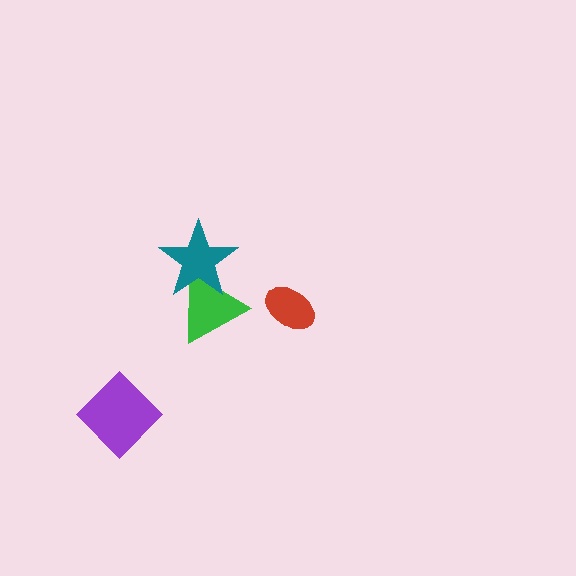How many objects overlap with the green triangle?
1 object overlaps with the green triangle.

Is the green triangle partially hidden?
Yes, it is partially covered by another shape.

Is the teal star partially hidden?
No, no other shape covers it.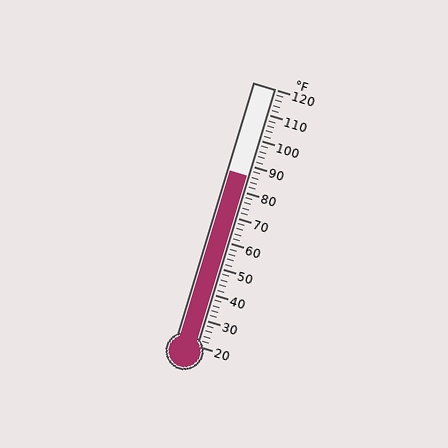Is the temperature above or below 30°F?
The temperature is above 30°F.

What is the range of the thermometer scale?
The thermometer scale ranges from 20°F to 120°F.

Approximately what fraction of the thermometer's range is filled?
The thermometer is filled to approximately 65% of its range.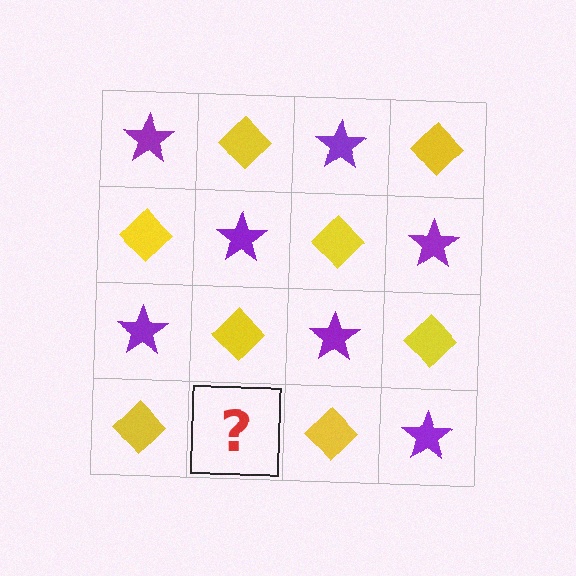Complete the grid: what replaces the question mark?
The question mark should be replaced with a purple star.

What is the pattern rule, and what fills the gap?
The rule is that it alternates purple star and yellow diamond in a checkerboard pattern. The gap should be filled with a purple star.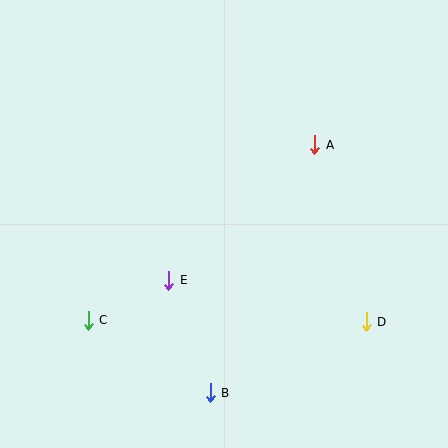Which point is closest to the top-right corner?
Point A is closest to the top-right corner.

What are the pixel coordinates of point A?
Point A is at (315, 145).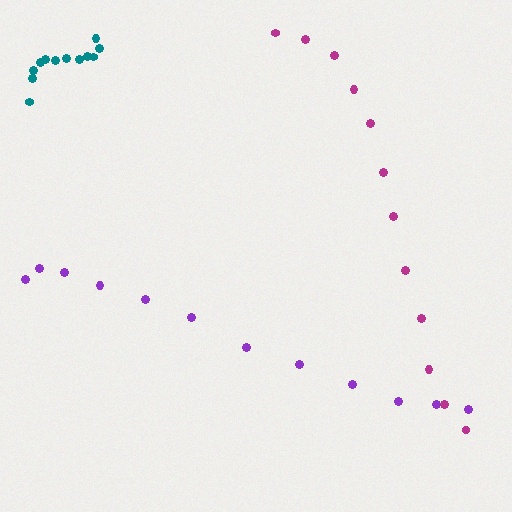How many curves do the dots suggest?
There are 3 distinct paths.